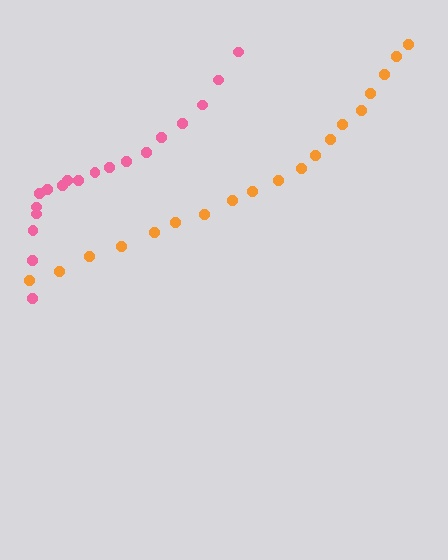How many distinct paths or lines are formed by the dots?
There are 2 distinct paths.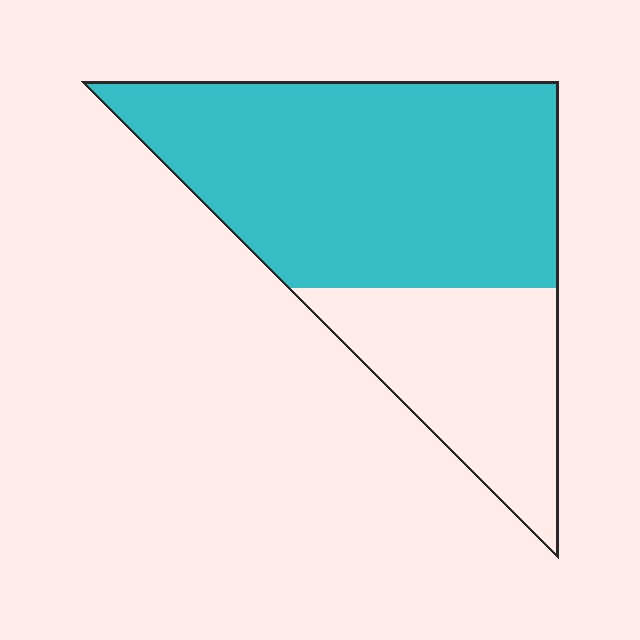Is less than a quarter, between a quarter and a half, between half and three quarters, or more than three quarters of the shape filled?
Between half and three quarters.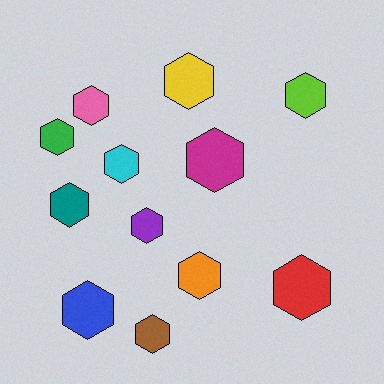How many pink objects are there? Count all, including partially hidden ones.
There is 1 pink object.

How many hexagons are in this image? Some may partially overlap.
There are 12 hexagons.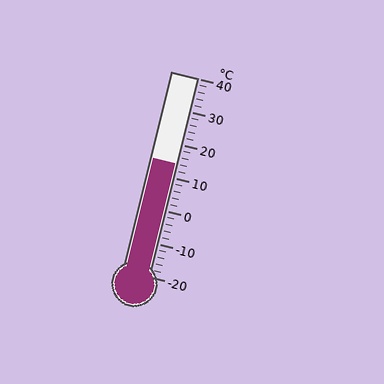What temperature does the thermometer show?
The thermometer shows approximately 14°C.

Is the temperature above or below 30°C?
The temperature is below 30°C.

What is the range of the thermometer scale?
The thermometer scale ranges from -20°C to 40°C.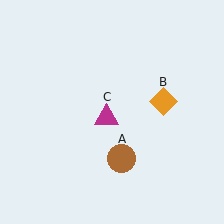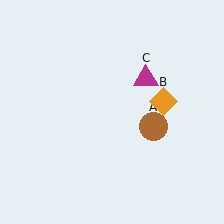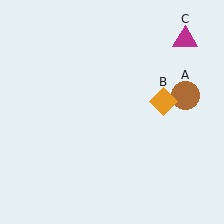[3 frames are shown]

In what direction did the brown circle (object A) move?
The brown circle (object A) moved up and to the right.